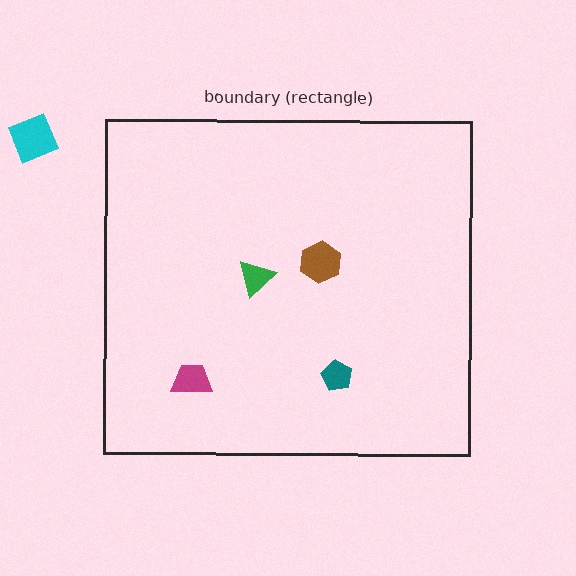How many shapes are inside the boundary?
4 inside, 1 outside.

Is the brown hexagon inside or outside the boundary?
Inside.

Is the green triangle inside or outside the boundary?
Inside.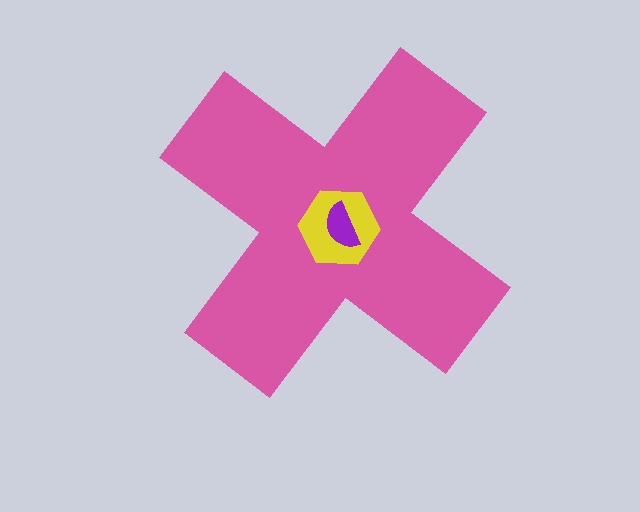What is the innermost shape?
The purple semicircle.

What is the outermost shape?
The pink cross.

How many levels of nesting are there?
3.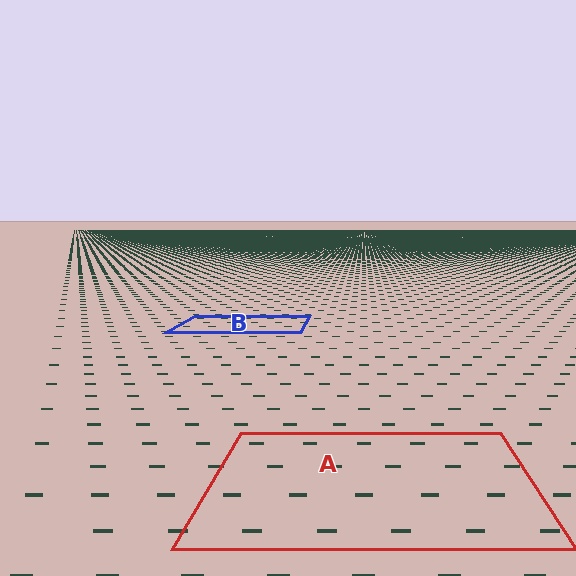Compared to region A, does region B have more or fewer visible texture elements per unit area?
Region B has more texture elements per unit area — they are packed more densely because it is farther away.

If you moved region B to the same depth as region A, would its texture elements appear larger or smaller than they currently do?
They would appear larger. At a closer depth, the same texture elements are projected at a bigger on-screen size.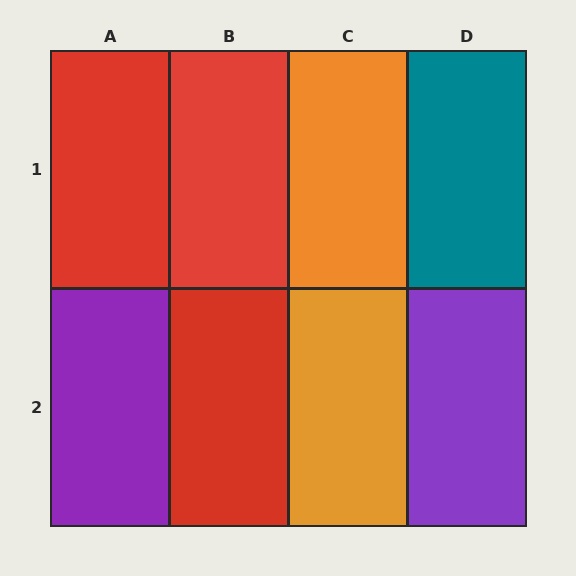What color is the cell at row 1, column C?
Orange.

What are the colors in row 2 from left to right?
Purple, red, orange, purple.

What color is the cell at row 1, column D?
Teal.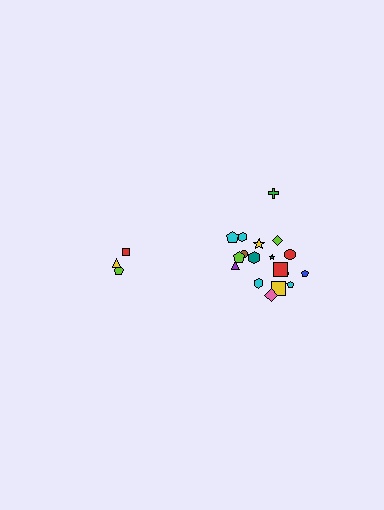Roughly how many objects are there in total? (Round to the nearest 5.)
Roughly 20 objects in total.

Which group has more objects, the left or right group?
The right group.